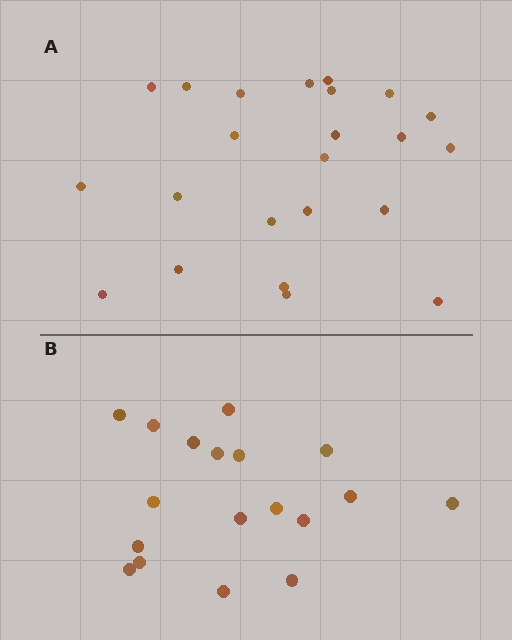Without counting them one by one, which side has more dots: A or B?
Region A (the top region) has more dots.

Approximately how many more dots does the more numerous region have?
Region A has about 5 more dots than region B.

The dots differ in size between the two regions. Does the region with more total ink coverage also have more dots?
No. Region B has more total ink coverage because its dots are larger, but region A actually contains more individual dots. Total area can be misleading — the number of items is what matters here.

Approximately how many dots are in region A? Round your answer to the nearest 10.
About 20 dots. (The exact count is 23, which rounds to 20.)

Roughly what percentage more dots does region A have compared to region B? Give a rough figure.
About 30% more.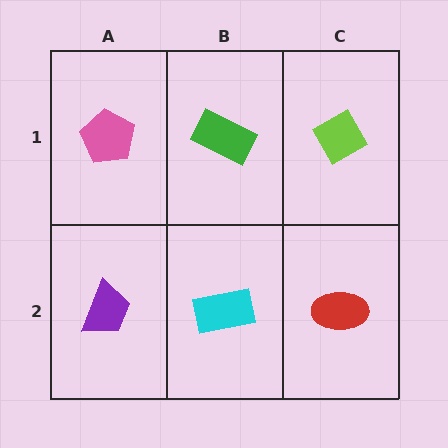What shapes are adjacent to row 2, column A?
A pink pentagon (row 1, column A), a cyan rectangle (row 2, column B).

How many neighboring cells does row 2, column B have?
3.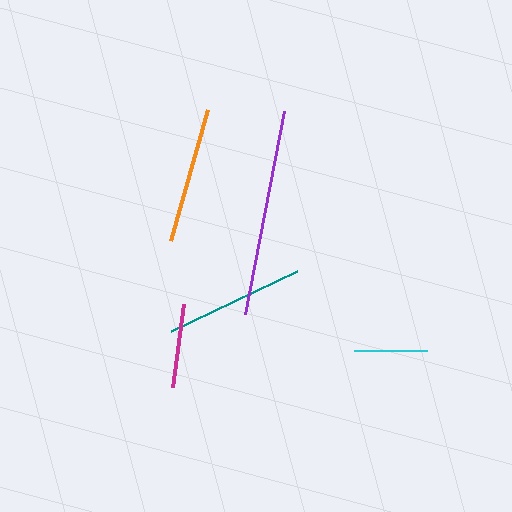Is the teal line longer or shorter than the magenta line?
The teal line is longer than the magenta line.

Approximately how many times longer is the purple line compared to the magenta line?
The purple line is approximately 2.5 times the length of the magenta line.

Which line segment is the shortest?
The cyan line is the shortest at approximately 73 pixels.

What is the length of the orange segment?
The orange segment is approximately 136 pixels long.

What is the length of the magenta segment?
The magenta segment is approximately 83 pixels long.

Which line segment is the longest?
The purple line is the longest at approximately 207 pixels.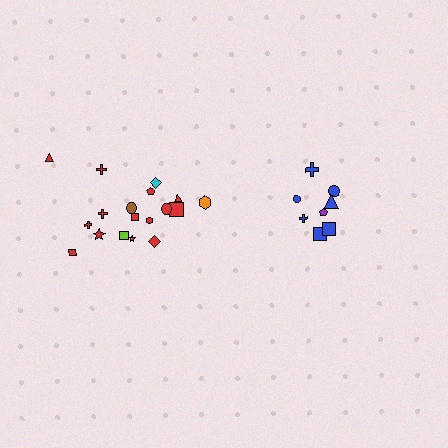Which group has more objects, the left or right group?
The left group.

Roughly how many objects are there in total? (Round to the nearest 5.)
Roughly 25 objects in total.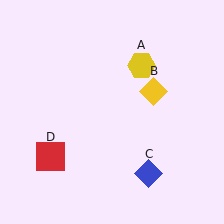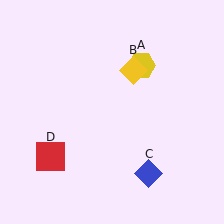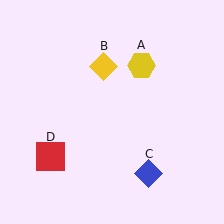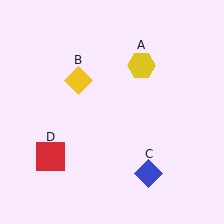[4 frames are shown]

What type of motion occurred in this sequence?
The yellow diamond (object B) rotated counterclockwise around the center of the scene.